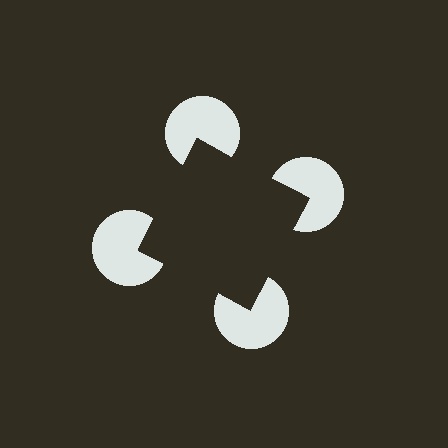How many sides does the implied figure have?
4 sides.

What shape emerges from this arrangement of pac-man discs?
An illusory square — its edges are inferred from the aligned wedge cuts in the pac-man discs, not physically drawn.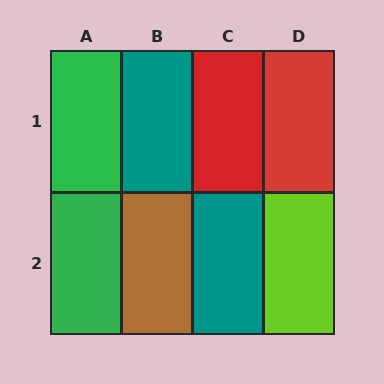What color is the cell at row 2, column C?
Teal.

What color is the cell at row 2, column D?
Lime.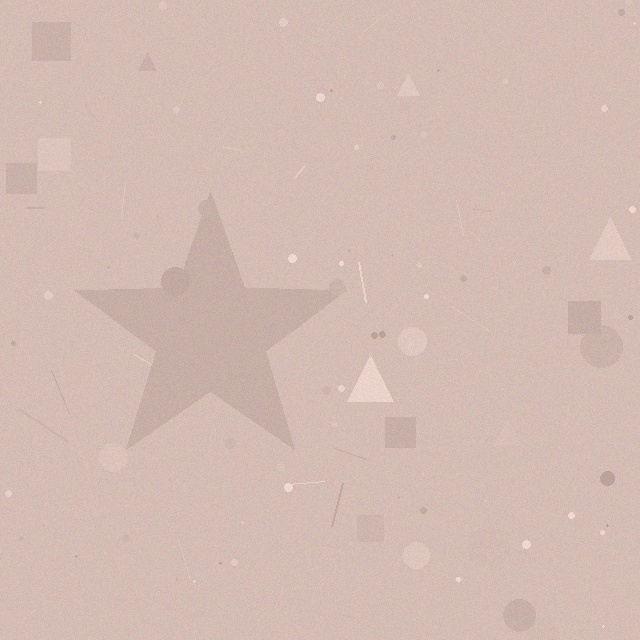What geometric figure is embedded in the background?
A star is embedded in the background.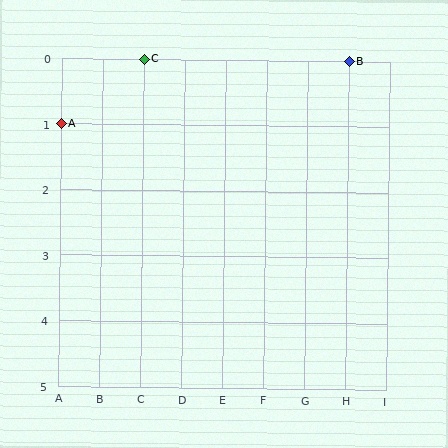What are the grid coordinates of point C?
Point C is at grid coordinates (C, 0).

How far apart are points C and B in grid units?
Points C and B are 5 columns apart.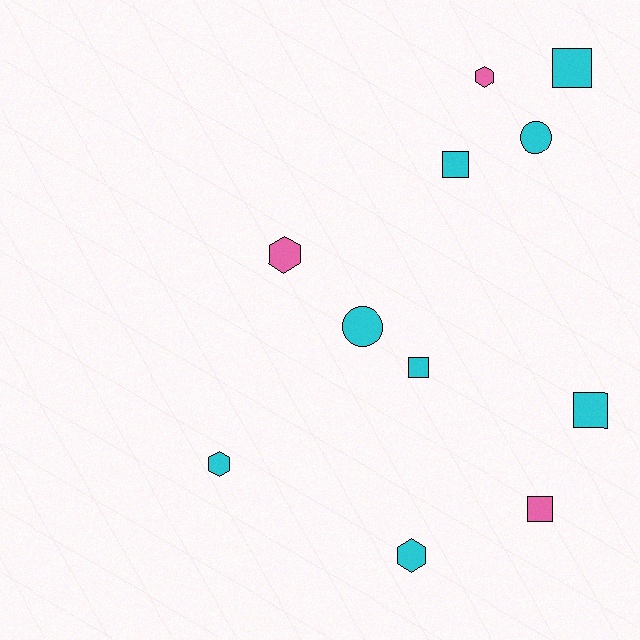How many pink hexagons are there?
There are 2 pink hexagons.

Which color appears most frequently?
Cyan, with 8 objects.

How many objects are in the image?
There are 11 objects.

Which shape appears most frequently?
Square, with 5 objects.